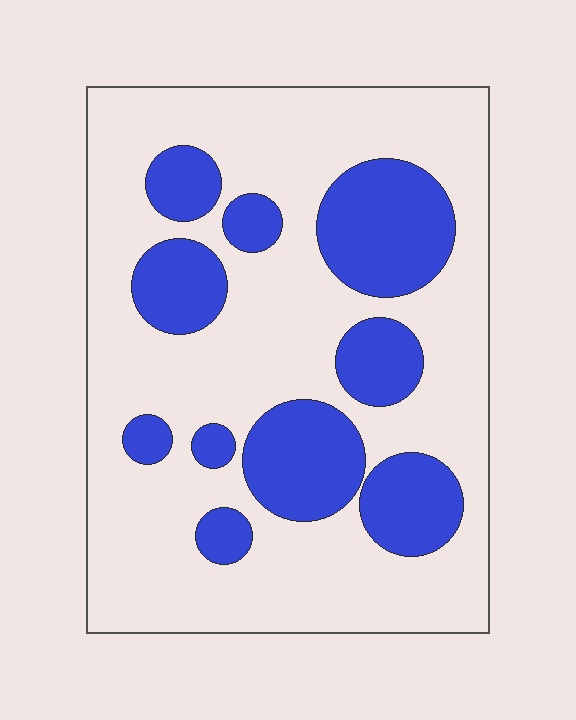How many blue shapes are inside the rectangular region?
10.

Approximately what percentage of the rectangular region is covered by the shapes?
Approximately 30%.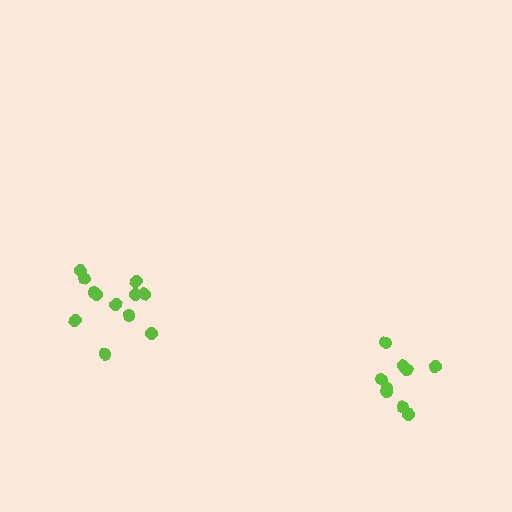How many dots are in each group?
Group 1: 9 dots, Group 2: 12 dots (21 total).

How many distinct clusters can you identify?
There are 2 distinct clusters.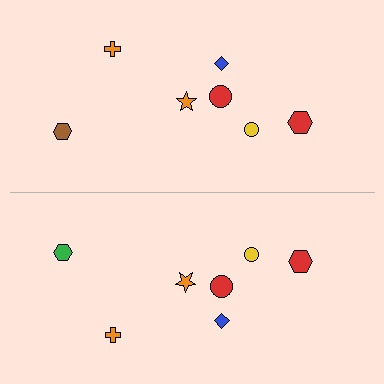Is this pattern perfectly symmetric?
No, the pattern is not perfectly symmetric. The green hexagon on the bottom side breaks the symmetry — its mirror counterpart is brown.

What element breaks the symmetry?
The green hexagon on the bottom side breaks the symmetry — its mirror counterpart is brown.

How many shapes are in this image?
There are 14 shapes in this image.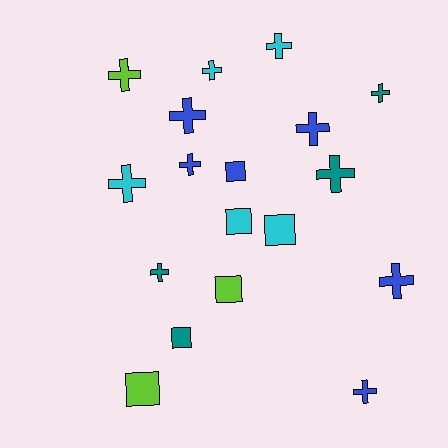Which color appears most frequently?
Blue, with 6 objects.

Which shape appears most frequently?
Cross, with 12 objects.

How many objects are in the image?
There are 18 objects.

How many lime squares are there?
There are 2 lime squares.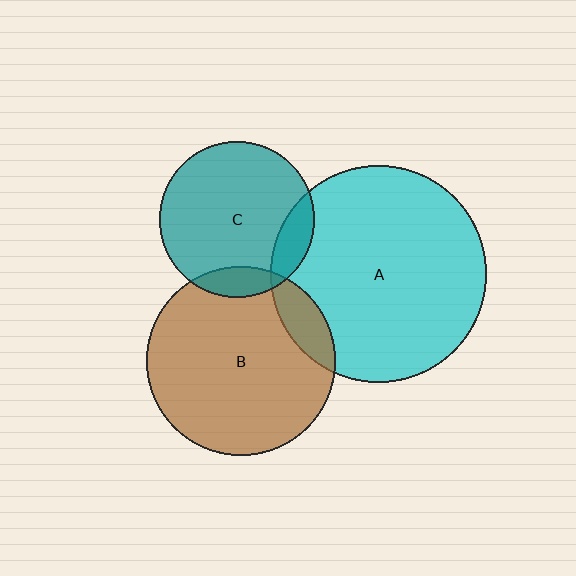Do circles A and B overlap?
Yes.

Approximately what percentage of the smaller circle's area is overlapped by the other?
Approximately 10%.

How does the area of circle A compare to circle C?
Approximately 1.9 times.